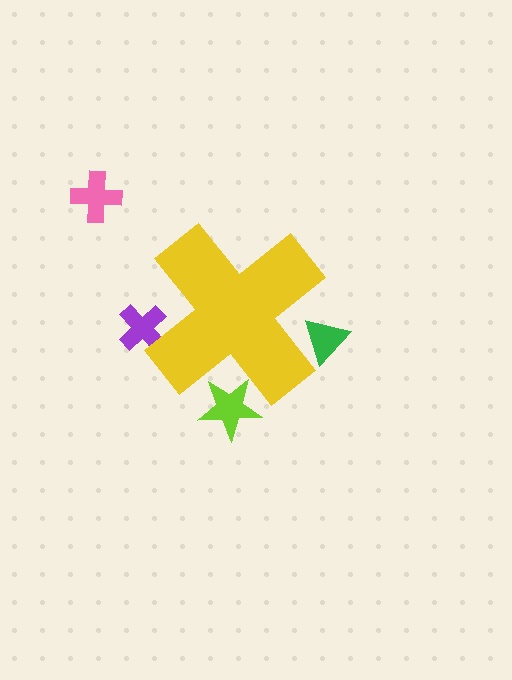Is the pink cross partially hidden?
No, the pink cross is fully visible.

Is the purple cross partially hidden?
Yes, the purple cross is partially hidden behind the yellow cross.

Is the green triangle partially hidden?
Yes, the green triangle is partially hidden behind the yellow cross.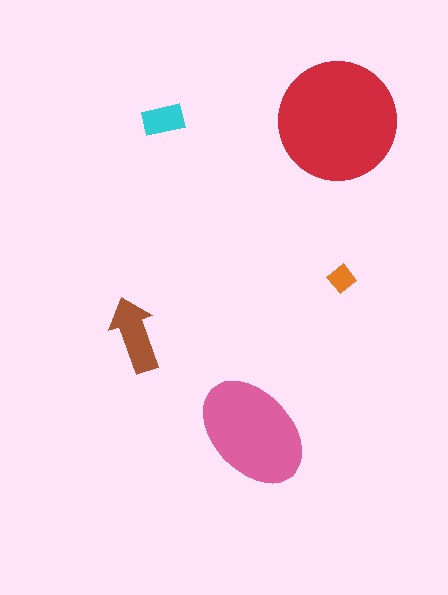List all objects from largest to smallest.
The red circle, the pink ellipse, the brown arrow, the cyan rectangle, the orange diamond.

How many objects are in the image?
There are 5 objects in the image.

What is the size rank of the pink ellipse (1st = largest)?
2nd.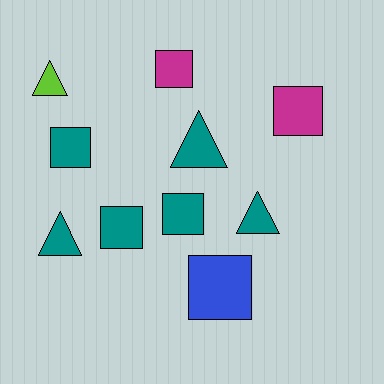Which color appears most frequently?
Teal, with 6 objects.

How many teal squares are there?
There are 3 teal squares.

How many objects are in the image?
There are 10 objects.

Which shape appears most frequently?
Square, with 6 objects.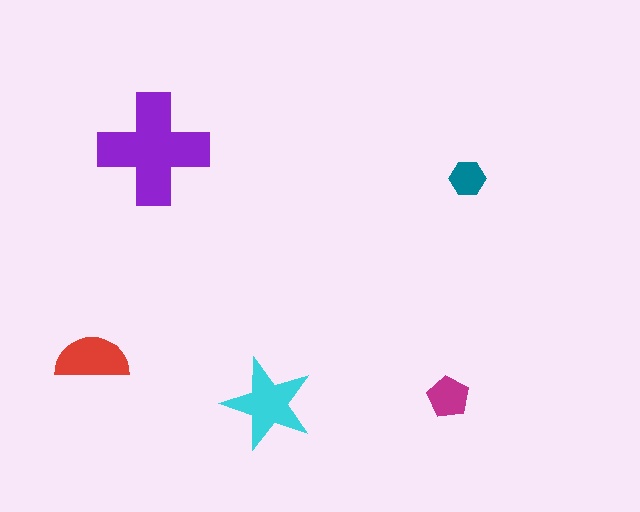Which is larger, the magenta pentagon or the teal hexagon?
The magenta pentagon.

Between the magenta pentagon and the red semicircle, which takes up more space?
The red semicircle.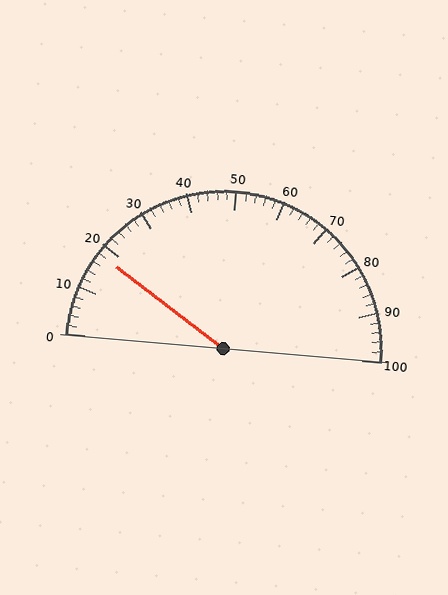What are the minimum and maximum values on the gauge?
The gauge ranges from 0 to 100.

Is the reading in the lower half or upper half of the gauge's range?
The reading is in the lower half of the range (0 to 100).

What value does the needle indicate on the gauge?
The needle indicates approximately 18.